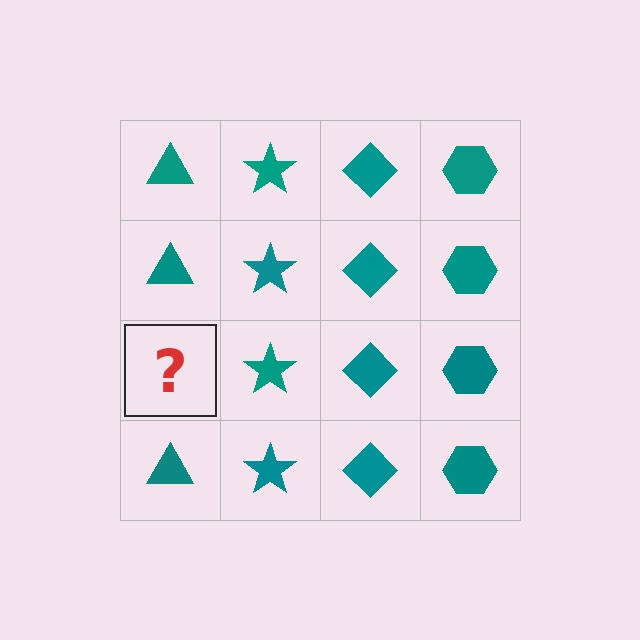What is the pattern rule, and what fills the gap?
The rule is that each column has a consistent shape. The gap should be filled with a teal triangle.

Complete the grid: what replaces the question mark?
The question mark should be replaced with a teal triangle.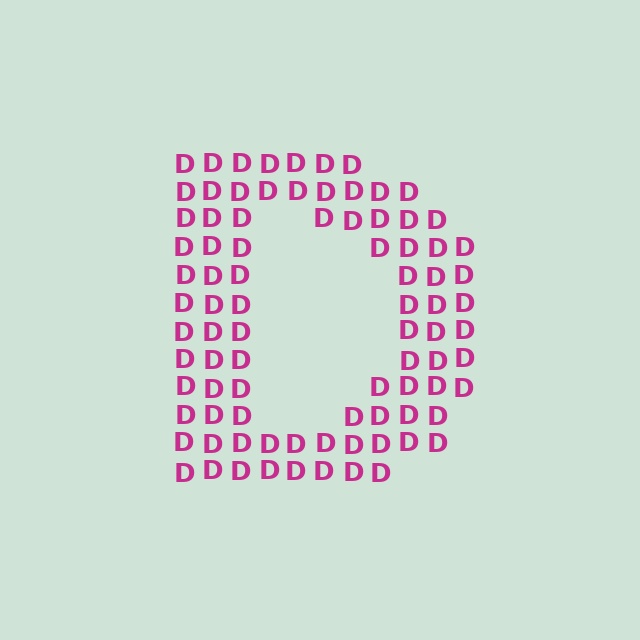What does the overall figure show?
The overall figure shows the letter D.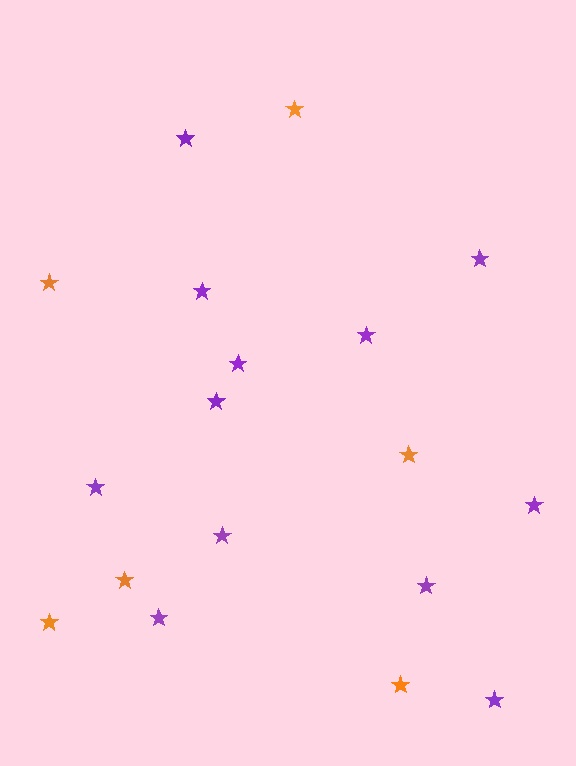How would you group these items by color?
There are 2 groups: one group of orange stars (6) and one group of purple stars (12).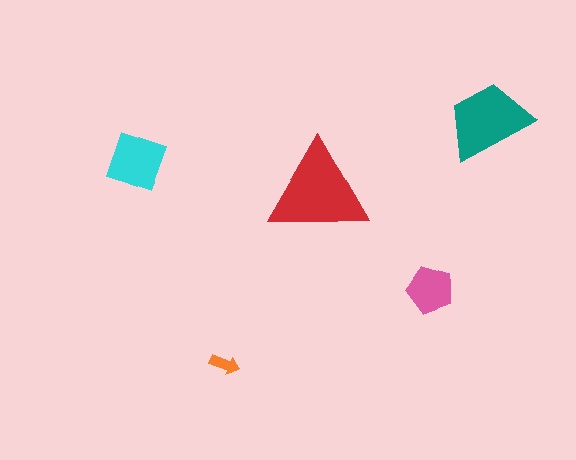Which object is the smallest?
The orange arrow.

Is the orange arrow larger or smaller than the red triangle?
Smaller.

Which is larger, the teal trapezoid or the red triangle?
The red triangle.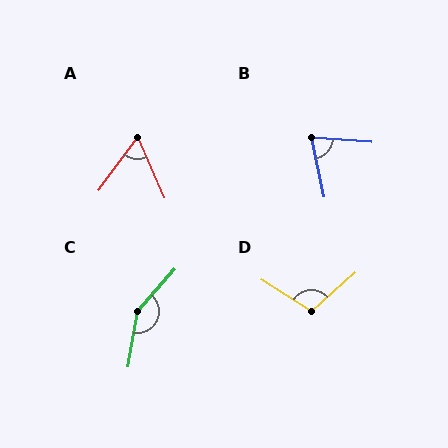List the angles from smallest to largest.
A (60°), B (74°), D (106°), C (148°).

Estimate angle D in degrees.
Approximately 106 degrees.